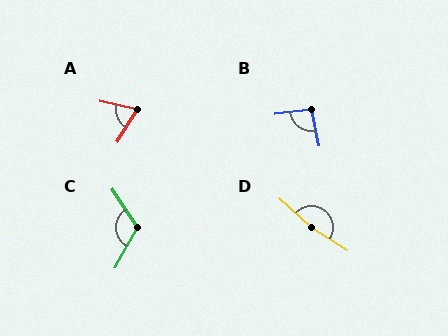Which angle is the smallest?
A, at approximately 71 degrees.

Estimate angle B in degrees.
Approximately 95 degrees.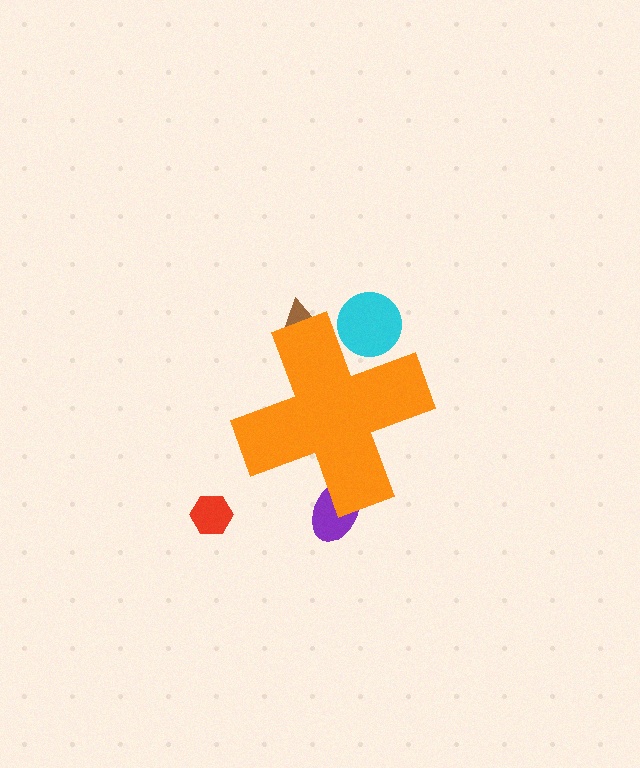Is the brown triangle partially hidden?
Yes, the brown triangle is partially hidden behind the orange cross.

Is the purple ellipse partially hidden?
Yes, the purple ellipse is partially hidden behind the orange cross.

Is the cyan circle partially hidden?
Yes, the cyan circle is partially hidden behind the orange cross.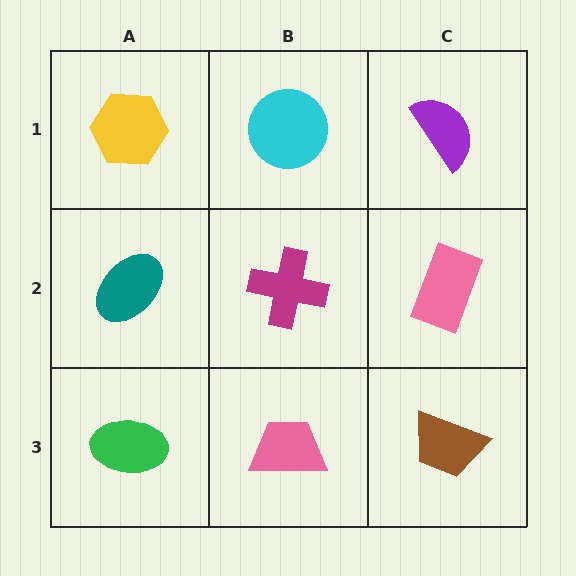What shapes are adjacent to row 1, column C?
A pink rectangle (row 2, column C), a cyan circle (row 1, column B).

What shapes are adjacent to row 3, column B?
A magenta cross (row 2, column B), a green ellipse (row 3, column A), a brown trapezoid (row 3, column C).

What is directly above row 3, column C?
A pink rectangle.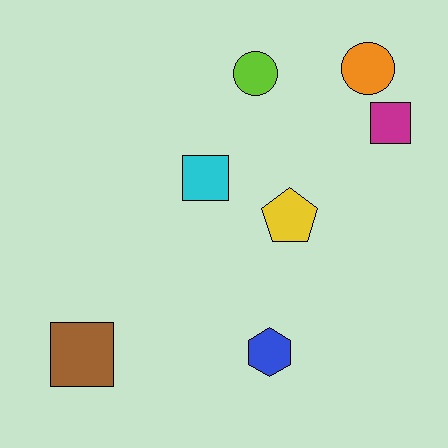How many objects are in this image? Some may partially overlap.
There are 7 objects.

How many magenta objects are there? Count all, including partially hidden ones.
There is 1 magenta object.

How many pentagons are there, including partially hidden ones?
There is 1 pentagon.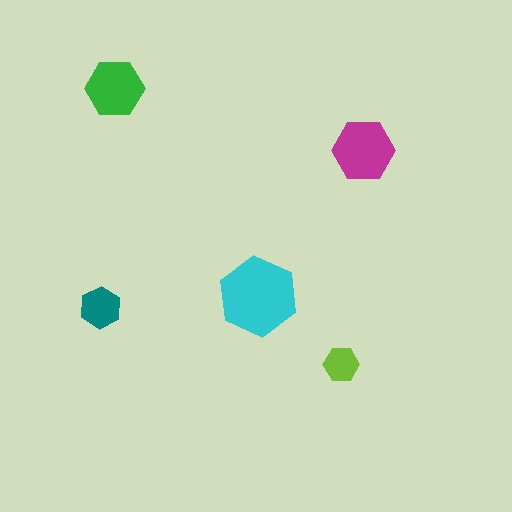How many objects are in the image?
There are 5 objects in the image.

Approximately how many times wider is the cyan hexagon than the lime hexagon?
About 2.5 times wider.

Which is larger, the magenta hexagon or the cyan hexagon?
The cyan one.